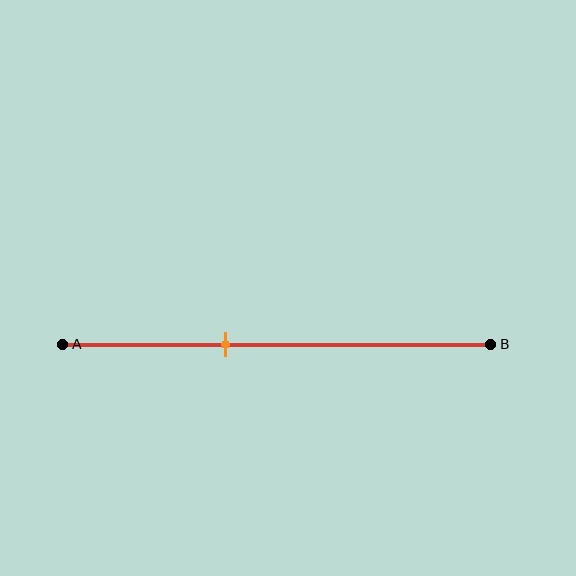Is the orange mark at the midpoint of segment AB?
No, the mark is at about 40% from A, not at the 50% midpoint.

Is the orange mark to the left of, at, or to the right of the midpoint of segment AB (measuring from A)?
The orange mark is to the left of the midpoint of segment AB.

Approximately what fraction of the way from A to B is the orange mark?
The orange mark is approximately 40% of the way from A to B.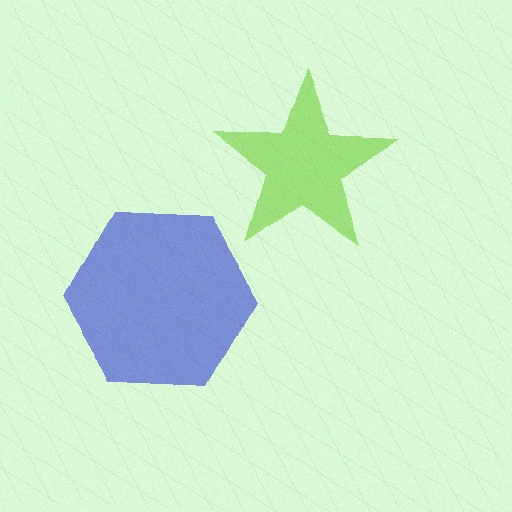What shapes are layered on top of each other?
The layered shapes are: a lime star, a blue hexagon.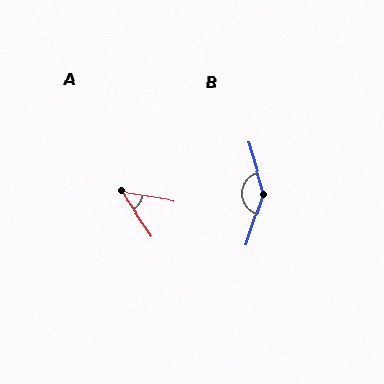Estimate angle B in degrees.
Approximately 146 degrees.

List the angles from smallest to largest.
A (46°), B (146°).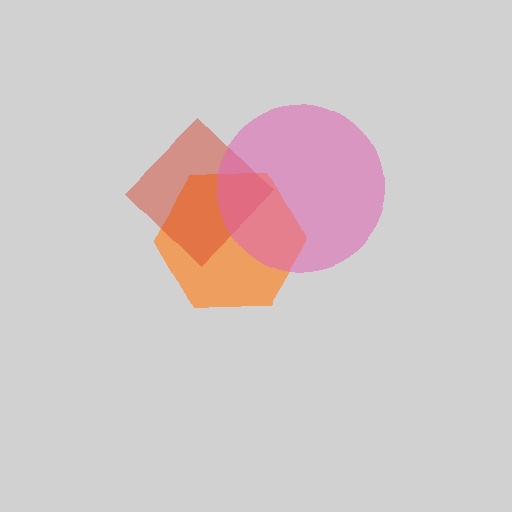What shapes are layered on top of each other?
The layered shapes are: an orange hexagon, a red diamond, a pink circle.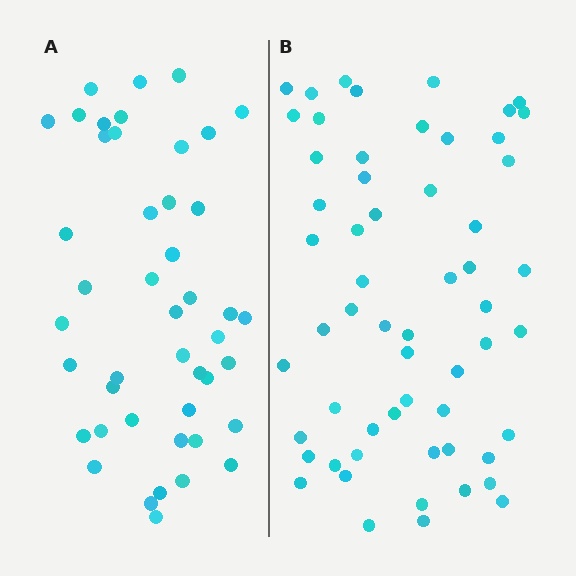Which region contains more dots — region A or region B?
Region B (the right region) has more dots.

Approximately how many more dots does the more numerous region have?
Region B has approximately 15 more dots than region A.